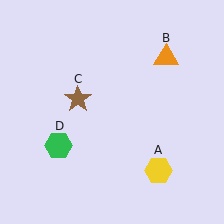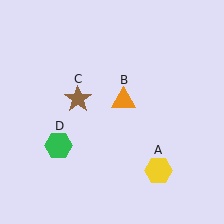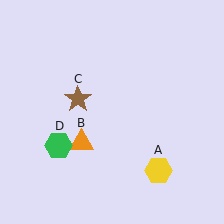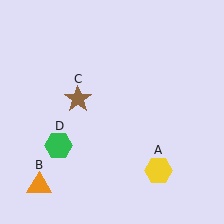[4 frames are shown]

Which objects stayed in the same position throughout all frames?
Yellow hexagon (object A) and brown star (object C) and green hexagon (object D) remained stationary.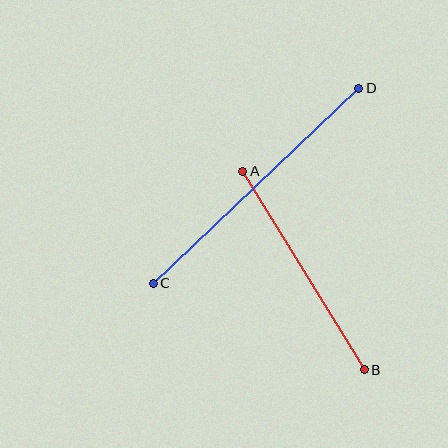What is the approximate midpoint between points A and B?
The midpoint is at approximately (304, 271) pixels.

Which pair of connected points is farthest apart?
Points C and D are farthest apart.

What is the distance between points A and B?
The distance is approximately 233 pixels.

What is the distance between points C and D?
The distance is approximately 283 pixels.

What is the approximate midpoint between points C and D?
The midpoint is at approximately (256, 186) pixels.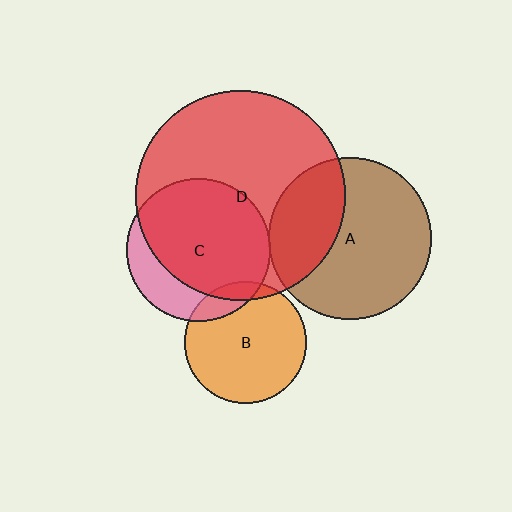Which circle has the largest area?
Circle D (red).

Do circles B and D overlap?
Yes.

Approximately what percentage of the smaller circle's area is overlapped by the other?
Approximately 10%.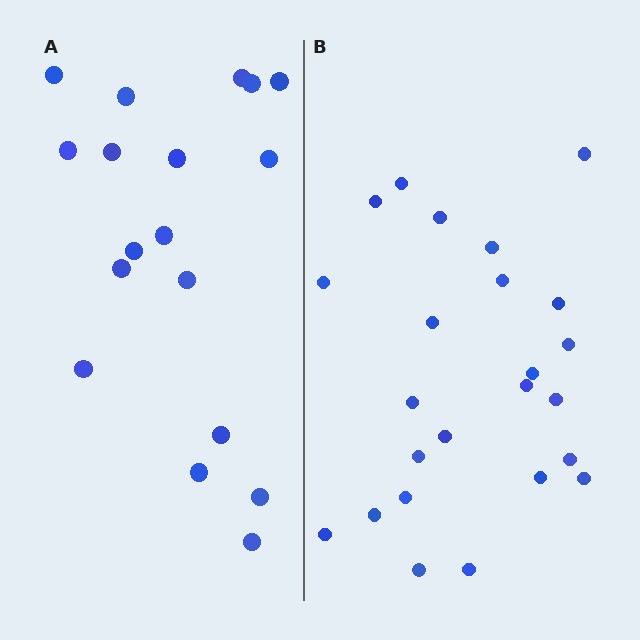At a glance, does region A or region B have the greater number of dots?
Region B (the right region) has more dots.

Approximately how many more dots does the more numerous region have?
Region B has about 6 more dots than region A.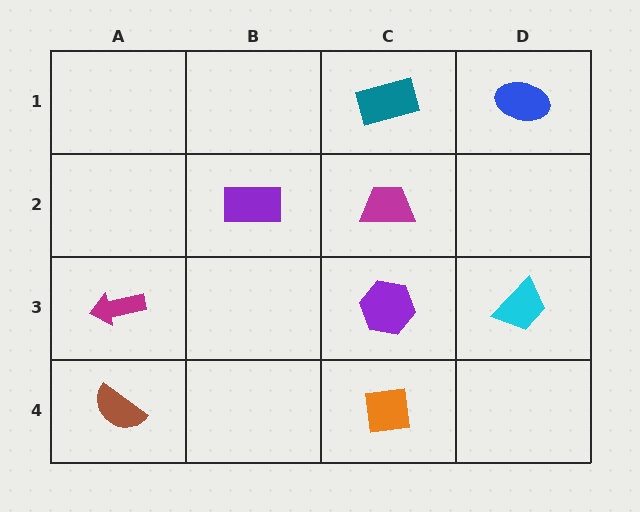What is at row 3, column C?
A purple hexagon.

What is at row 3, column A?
A magenta arrow.